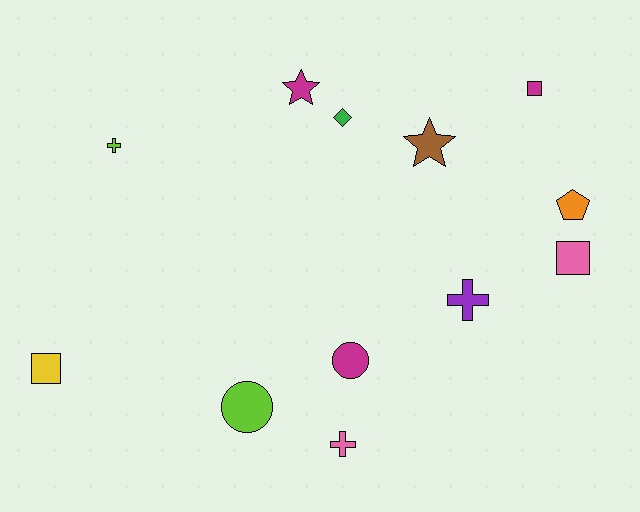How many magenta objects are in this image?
There are 3 magenta objects.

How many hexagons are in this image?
There are no hexagons.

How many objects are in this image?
There are 12 objects.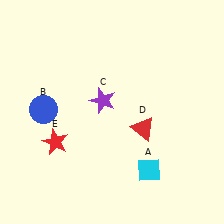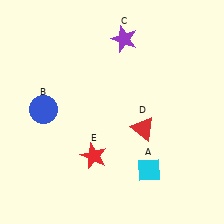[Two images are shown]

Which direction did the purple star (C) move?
The purple star (C) moved up.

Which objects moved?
The objects that moved are: the purple star (C), the red star (E).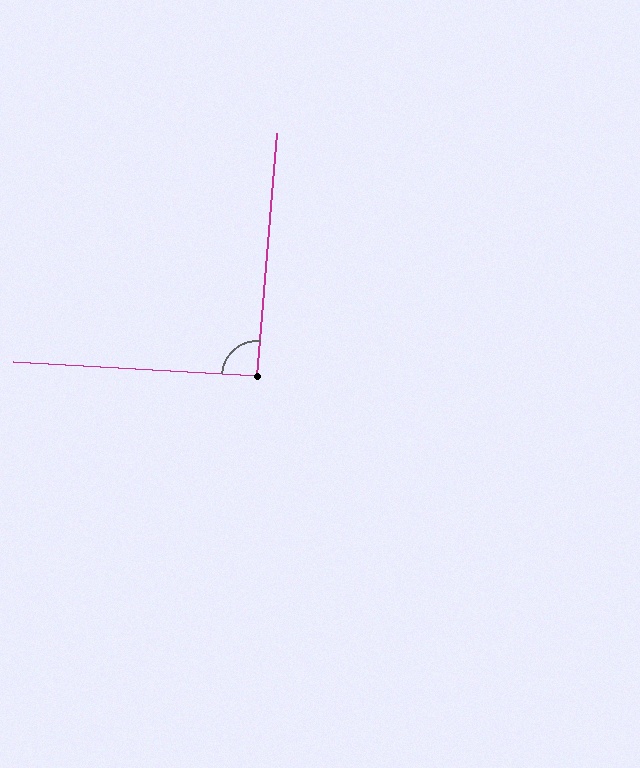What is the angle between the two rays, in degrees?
Approximately 91 degrees.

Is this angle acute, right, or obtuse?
It is approximately a right angle.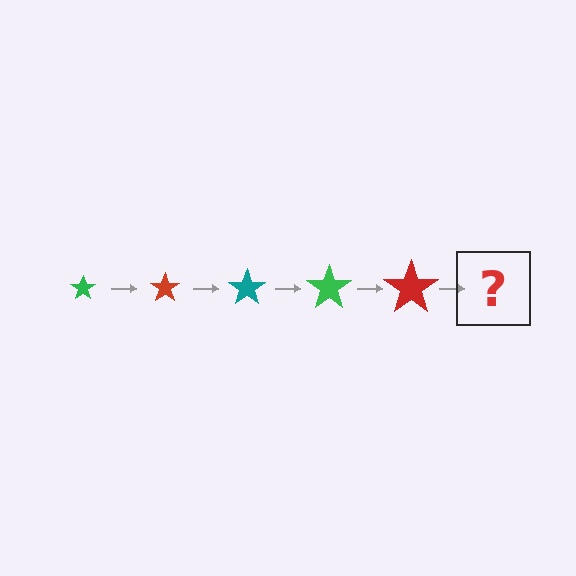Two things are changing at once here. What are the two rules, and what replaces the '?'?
The two rules are that the star grows larger each step and the color cycles through green, red, and teal. The '?' should be a teal star, larger than the previous one.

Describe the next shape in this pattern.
It should be a teal star, larger than the previous one.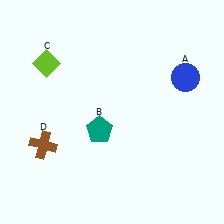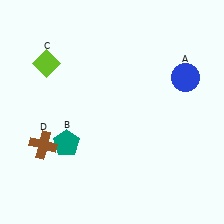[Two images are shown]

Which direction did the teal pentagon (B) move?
The teal pentagon (B) moved left.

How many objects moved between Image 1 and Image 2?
1 object moved between the two images.